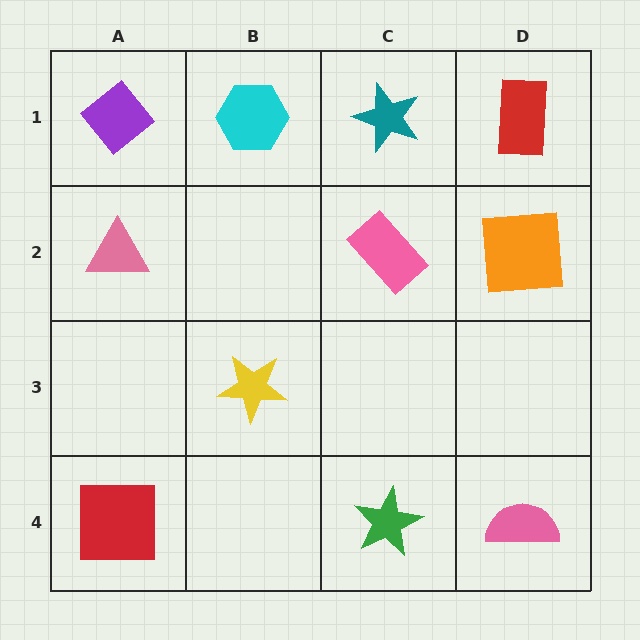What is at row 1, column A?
A purple diamond.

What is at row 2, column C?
A pink rectangle.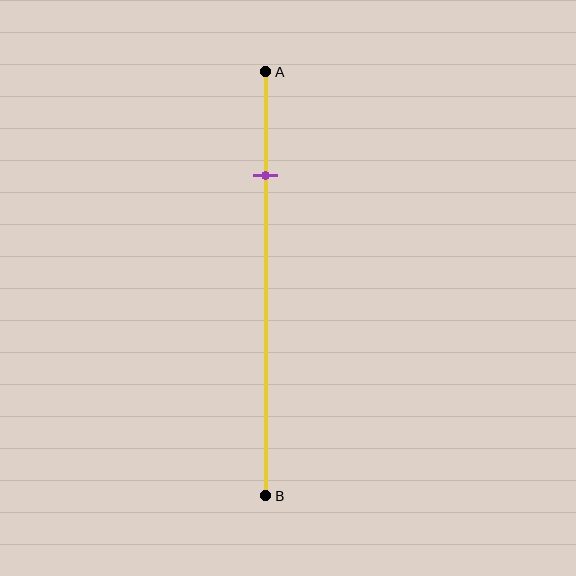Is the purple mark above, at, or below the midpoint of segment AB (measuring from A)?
The purple mark is above the midpoint of segment AB.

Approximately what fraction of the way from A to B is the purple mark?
The purple mark is approximately 25% of the way from A to B.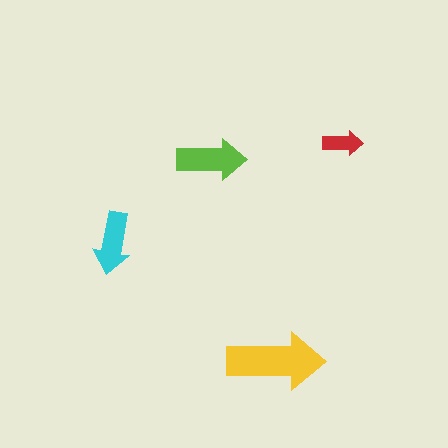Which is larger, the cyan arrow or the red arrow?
The cyan one.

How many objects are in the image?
There are 4 objects in the image.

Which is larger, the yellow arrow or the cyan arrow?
The yellow one.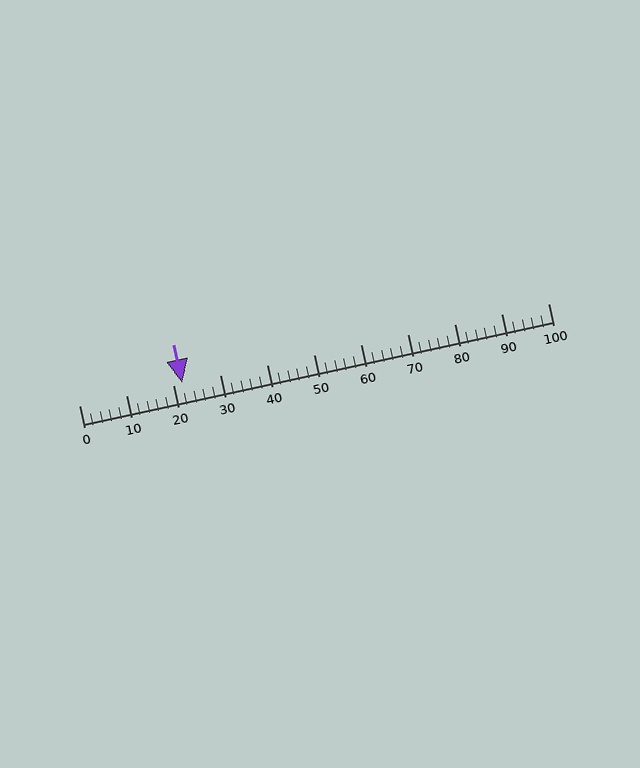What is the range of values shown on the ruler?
The ruler shows values from 0 to 100.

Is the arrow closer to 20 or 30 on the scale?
The arrow is closer to 20.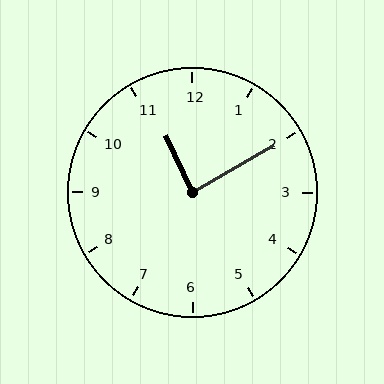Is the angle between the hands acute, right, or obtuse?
It is right.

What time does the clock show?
11:10.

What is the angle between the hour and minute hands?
Approximately 85 degrees.